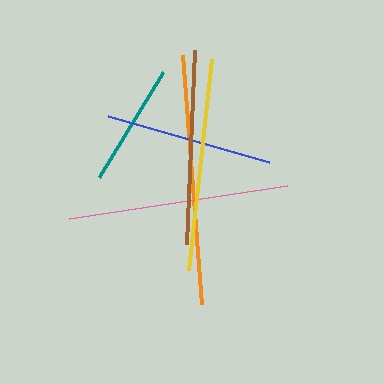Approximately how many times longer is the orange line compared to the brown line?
The orange line is approximately 1.3 times the length of the brown line.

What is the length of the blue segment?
The blue segment is approximately 168 pixels long.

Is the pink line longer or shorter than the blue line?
The pink line is longer than the blue line.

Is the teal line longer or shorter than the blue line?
The blue line is longer than the teal line.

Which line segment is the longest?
The orange line is the longest at approximately 250 pixels.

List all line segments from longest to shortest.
From longest to shortest: orange, pink, yellow, brown, blue, teal.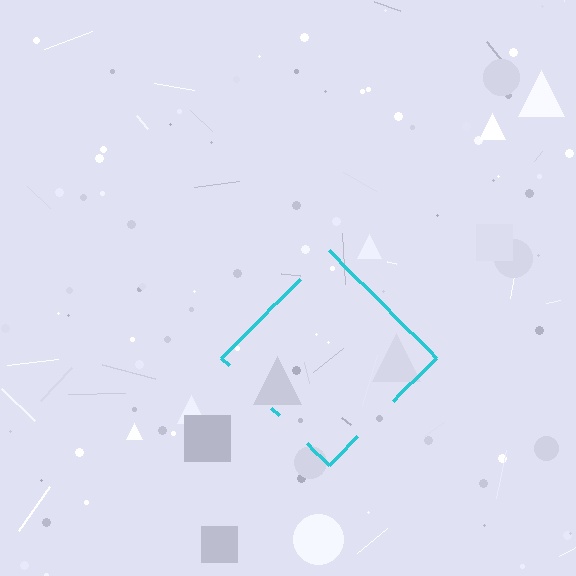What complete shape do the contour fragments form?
The contour fragments form a diamond.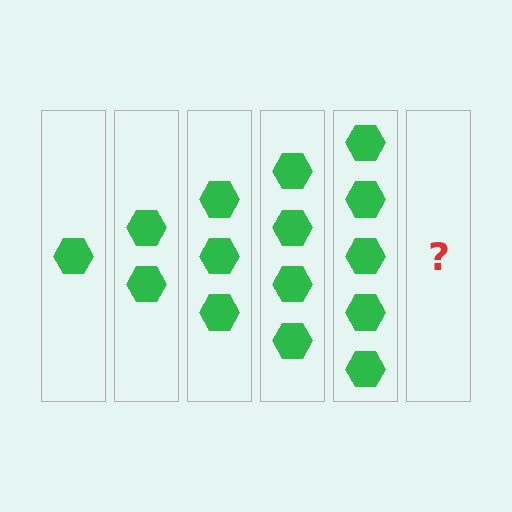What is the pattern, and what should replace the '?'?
The pattern is that each step adds one more hexagon. The '?' should be 6 hexagons.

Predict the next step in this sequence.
The next step is 6 hexagons.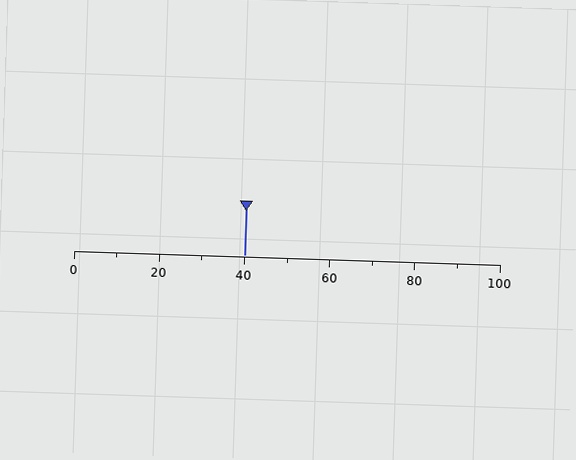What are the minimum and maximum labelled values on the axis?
The axis runs from 0 to 100.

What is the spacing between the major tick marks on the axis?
The major ticks are spaced 20 apart.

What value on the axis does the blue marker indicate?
The marker indicates approximately 40.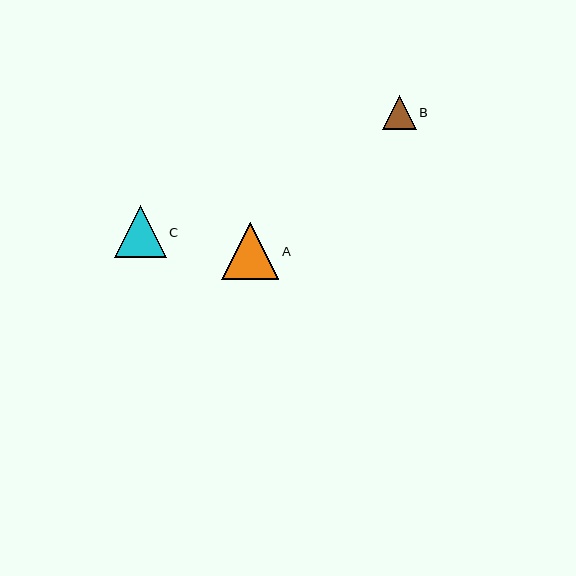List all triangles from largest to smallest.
From largest to smallest: A, C, B.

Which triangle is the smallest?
Triangle B is the smallest with a size of approximately 34 pixels.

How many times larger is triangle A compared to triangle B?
Triangle A is approximately 1.7 times the size of triangle B.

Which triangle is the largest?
Triangle A is the largest with a size of approximately 57 pixels.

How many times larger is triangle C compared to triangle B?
Triangle C is approximately 1.5 times the size of triangle B.